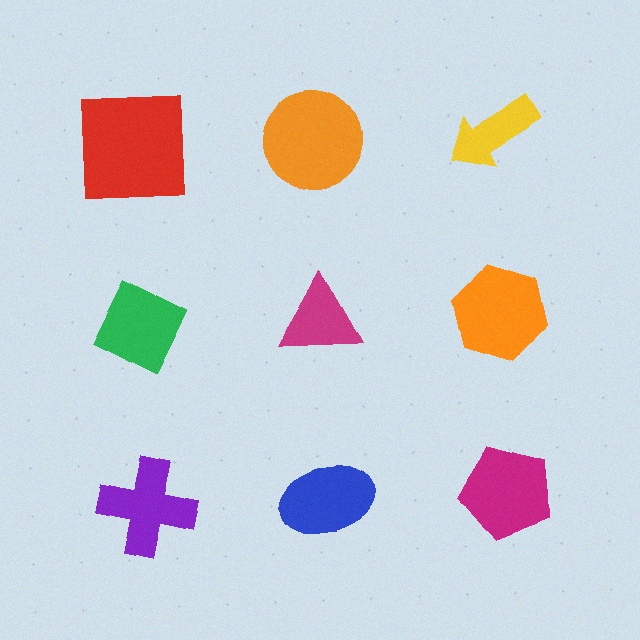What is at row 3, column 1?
A purple cross.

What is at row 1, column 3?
A yellow arrow.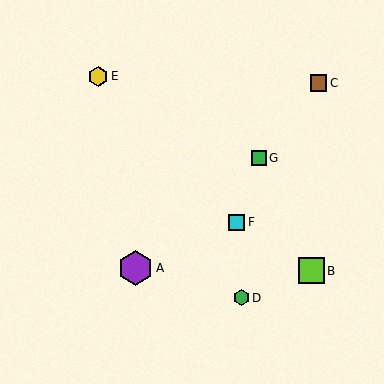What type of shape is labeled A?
Shape A is a purple hexagon.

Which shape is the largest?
The purple hexagon (labeled A) is the largest.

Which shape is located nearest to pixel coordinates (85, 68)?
The yellow hexagon (labeled E) at (98, 76) is nearest to that location.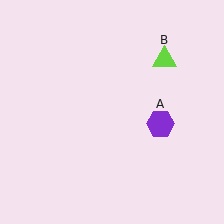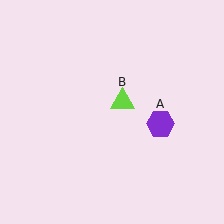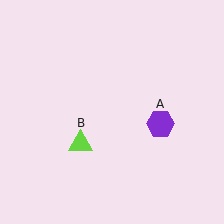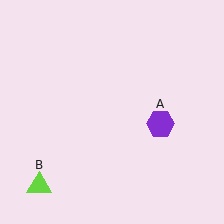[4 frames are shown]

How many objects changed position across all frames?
1 object changed position: lime triangle (object B).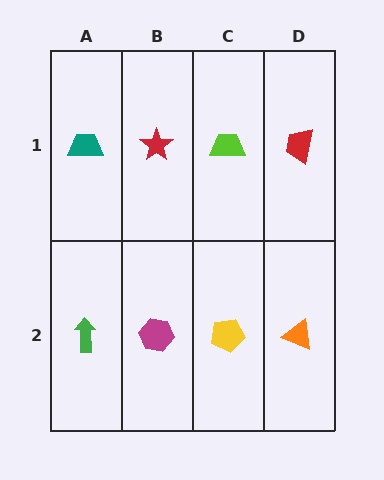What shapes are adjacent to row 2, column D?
A red trapezoid (row 1, column D), a yellow pentagon (row 2, column C).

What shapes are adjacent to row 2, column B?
A red star (row 1, column B), a green arrow (row 2, column A), a yellow pentagon (row 2, column C).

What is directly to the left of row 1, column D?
A lime trapezoid.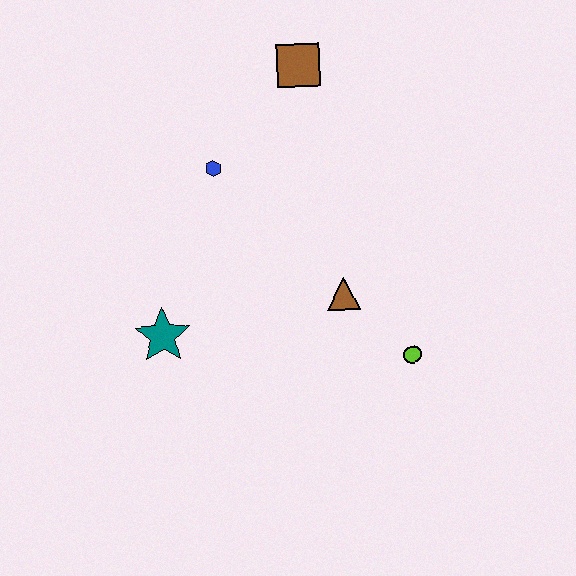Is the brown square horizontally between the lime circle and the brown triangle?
No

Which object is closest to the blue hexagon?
The brown square is closest to the blue hexagon.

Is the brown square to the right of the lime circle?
No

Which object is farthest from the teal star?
The brown square is farthest from the teal star.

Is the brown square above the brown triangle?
Yes